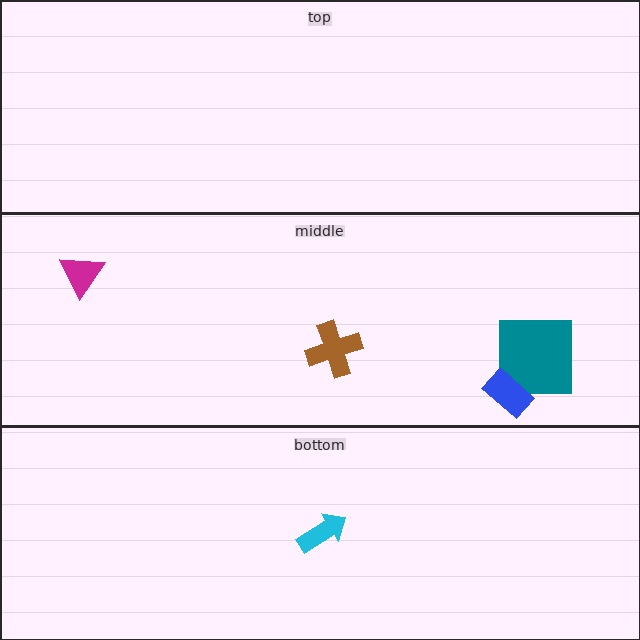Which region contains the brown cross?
The middle region.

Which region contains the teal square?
The middle region.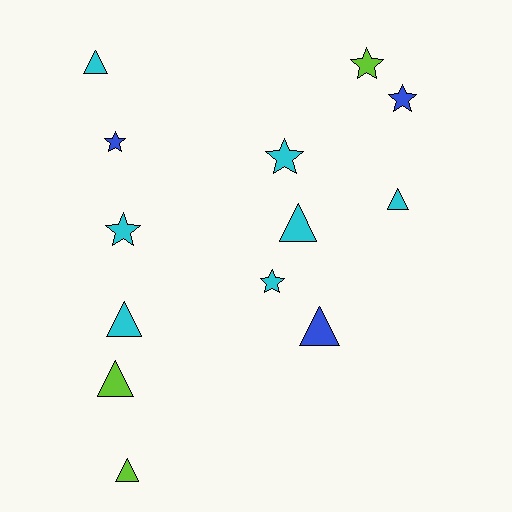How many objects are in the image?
There are 13 objects.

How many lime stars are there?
There is 1 lime star.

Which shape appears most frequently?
Triangle, with 7 objects.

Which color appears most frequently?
Cyan, with 7 objects.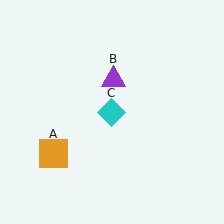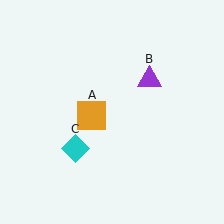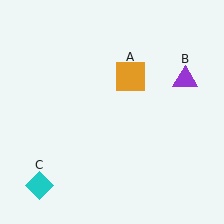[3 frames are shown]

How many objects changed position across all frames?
3 objects changed position: orange square (object A), purple triangle (object B), cyan diamond (object C).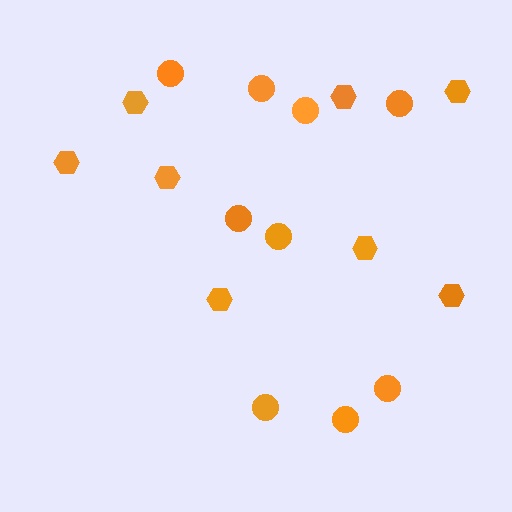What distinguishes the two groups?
There are 2 groups: one group of circles (9) and one group of hexagons (8).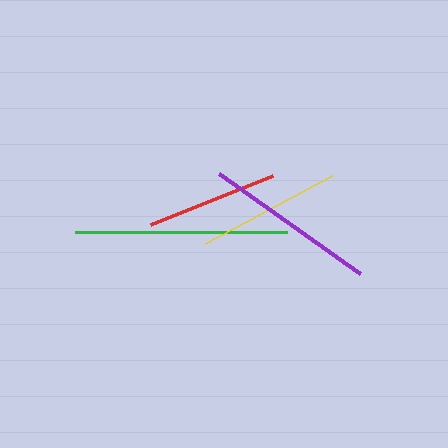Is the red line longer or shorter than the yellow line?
The yellow line is longer than the red line.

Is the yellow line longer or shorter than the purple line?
The purple line is longer than the yellow line.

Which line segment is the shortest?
The red line is the shortest at approximately 132 pixels.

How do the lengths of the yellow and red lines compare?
The yellow and red lines are approximately the same length.